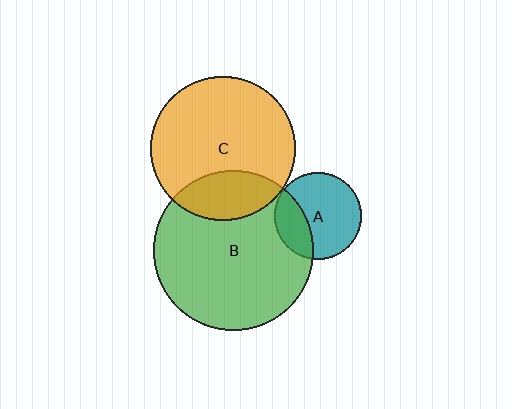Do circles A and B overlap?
Yes.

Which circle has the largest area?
Circle B (green).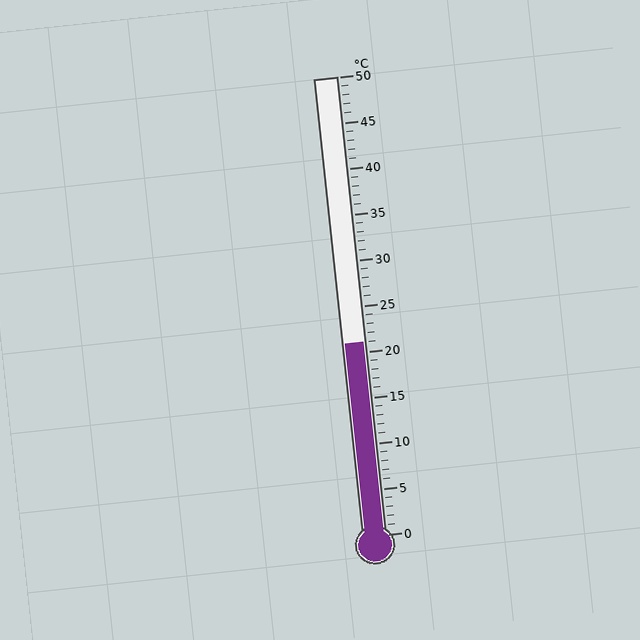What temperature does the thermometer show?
The thermometer shows approximately 21°C.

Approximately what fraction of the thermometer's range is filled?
The thermometer is filled to approximately 40% of its range.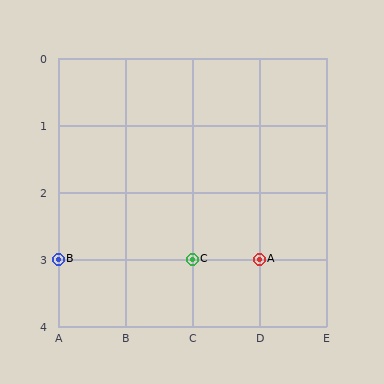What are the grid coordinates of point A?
Point A is at grid coordinates (D, 3).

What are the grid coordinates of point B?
Point B is at grid coordinates (A, 3).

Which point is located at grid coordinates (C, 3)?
Point C is at (C, 3).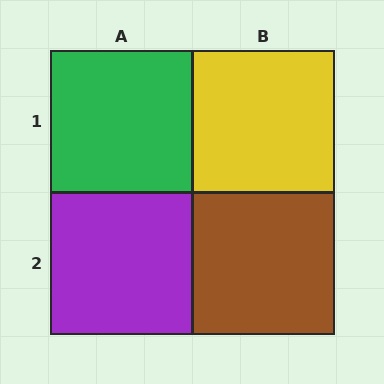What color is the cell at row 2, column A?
Purple.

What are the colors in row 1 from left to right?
Green, yellow.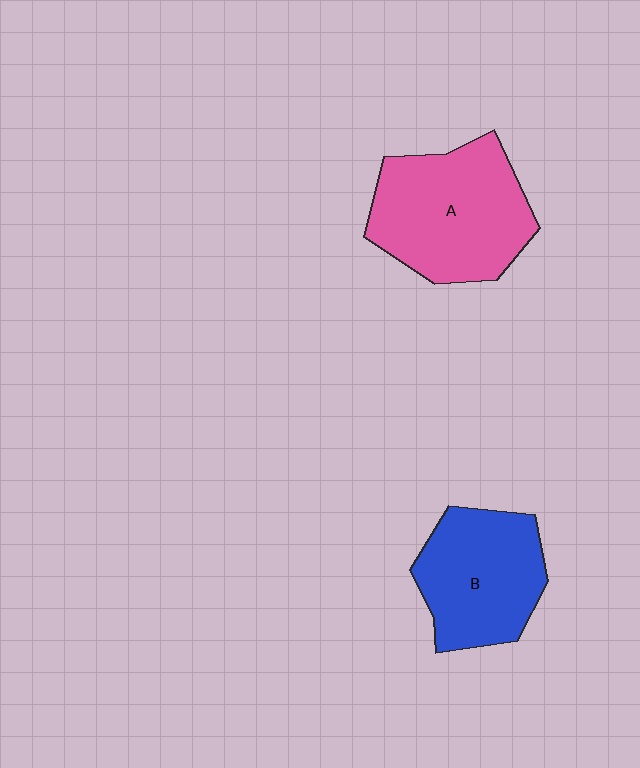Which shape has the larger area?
Shape A (pink).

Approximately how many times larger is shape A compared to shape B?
Approximately 1.2 times.